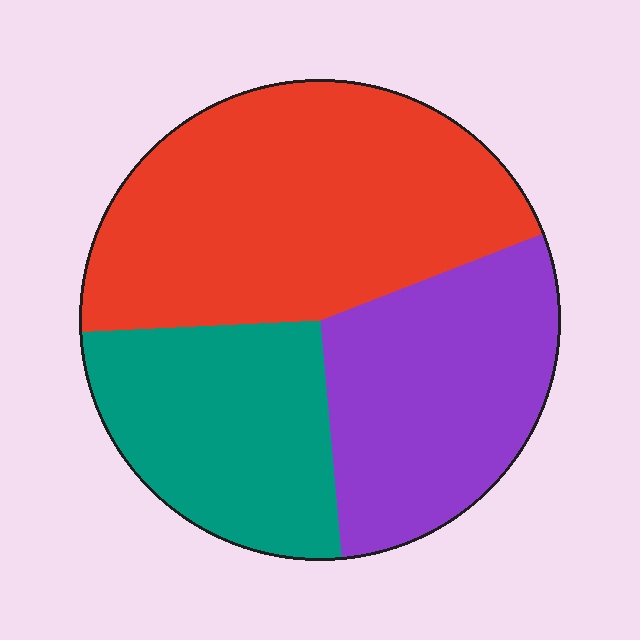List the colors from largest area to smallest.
From largest to smallest: red, purple, teal.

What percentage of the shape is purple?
Purple covers 29% of the shape.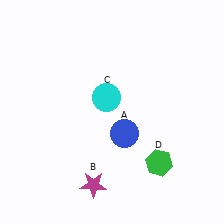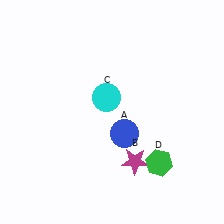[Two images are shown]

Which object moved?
The magenta star (B) moved right.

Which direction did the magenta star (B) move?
The magenta star (B) moved right.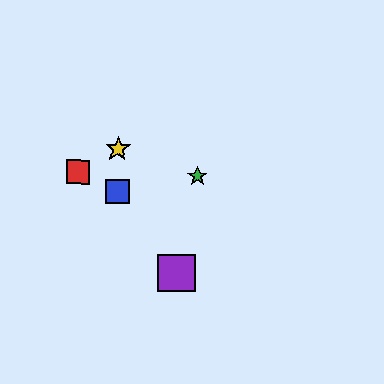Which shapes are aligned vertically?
The blue square, the yellow star are aligned vertically.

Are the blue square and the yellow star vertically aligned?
Yes, both are at x≈117.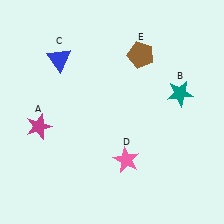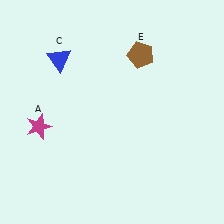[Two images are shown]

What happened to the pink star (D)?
The pink star (D) was removed in Image 2. It was in the bottom-right area of Image 1.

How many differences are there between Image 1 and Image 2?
There are 2 differences between the two images.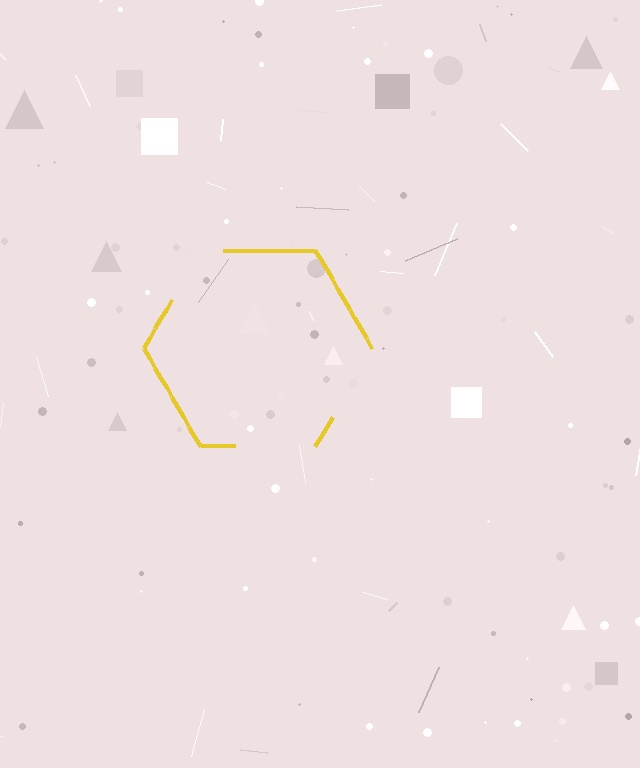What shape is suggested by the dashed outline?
The dashed outline suggests a hexagon.